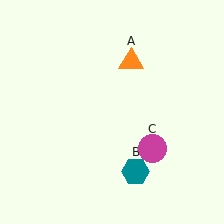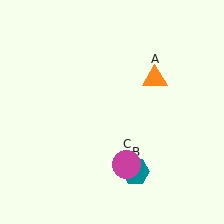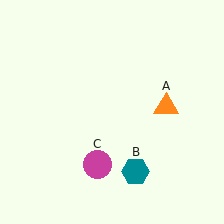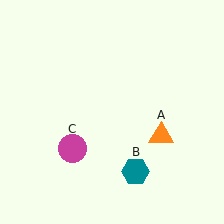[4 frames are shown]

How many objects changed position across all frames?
2 objects changed position: orange triangle (object A), magenta circle (object C).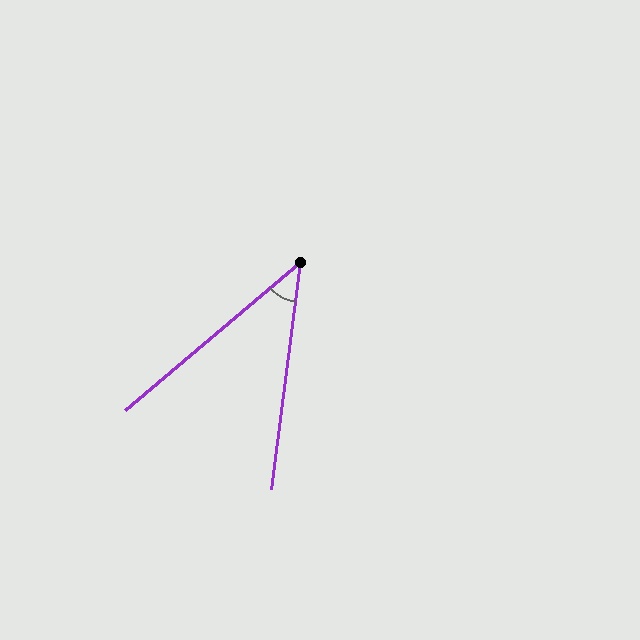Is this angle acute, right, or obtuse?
It is acute.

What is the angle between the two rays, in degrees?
Approximately 43 degrees.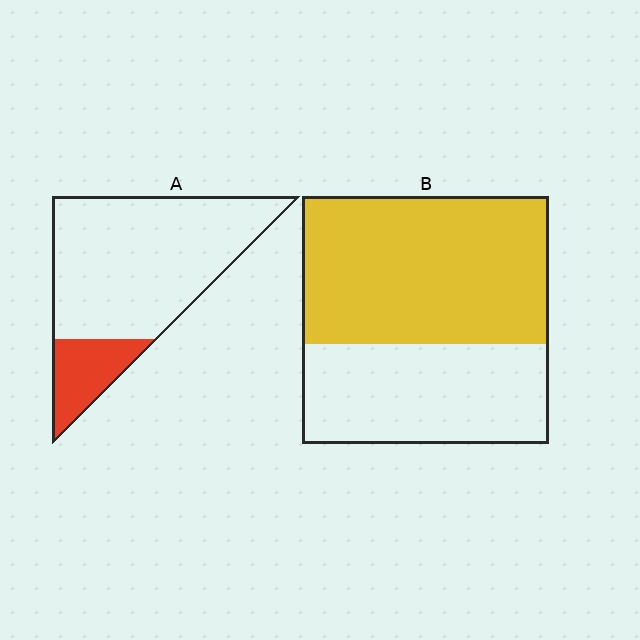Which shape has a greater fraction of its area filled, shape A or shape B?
Shape B.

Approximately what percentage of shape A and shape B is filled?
A is approximately 20% and B is approximately 60%.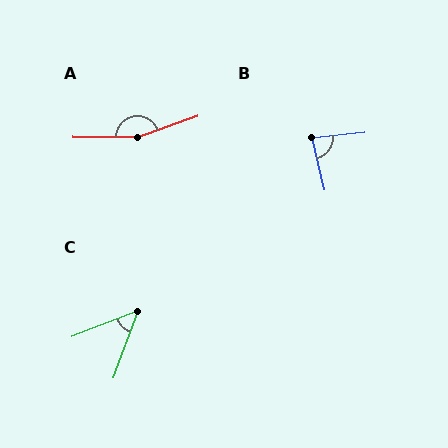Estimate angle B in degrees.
Approximately 83 degrees.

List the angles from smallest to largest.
C (48°), B (83°), A (161°).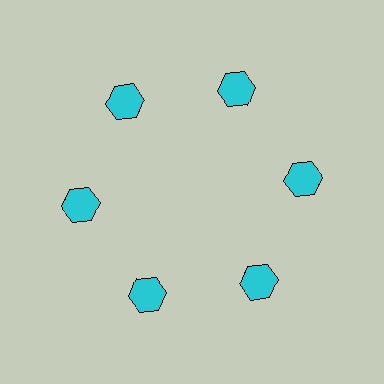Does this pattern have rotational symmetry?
Yes, this pattern has 6-fold rotational symmetry. It looks the same after rotating 60 degrees around the center.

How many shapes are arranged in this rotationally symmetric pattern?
There are 6 shapes, arranged in 6 groups of 1.